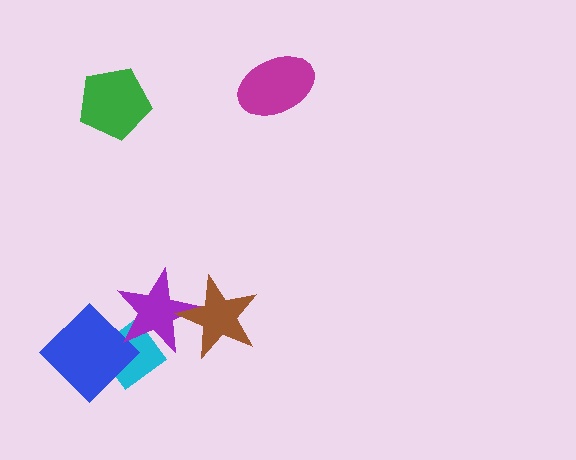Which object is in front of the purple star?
The brown star is in front of the purple star.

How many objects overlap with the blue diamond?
2 objects overlap with the blue diamond.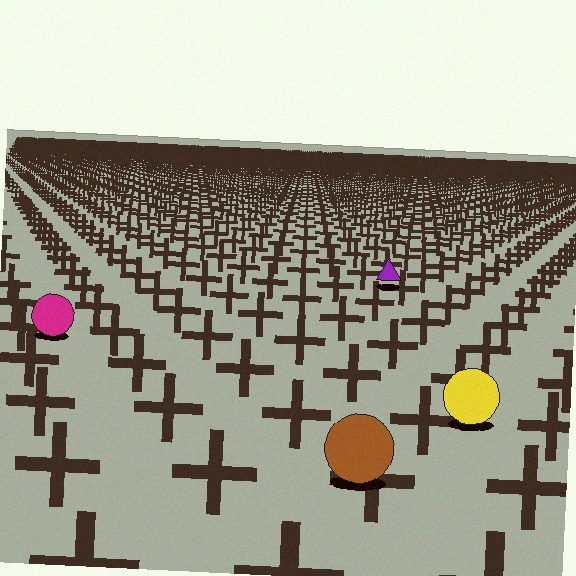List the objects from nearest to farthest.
From nearest to farthest: the brown circle, the yellow circle, the magenta circle, the purple triangle.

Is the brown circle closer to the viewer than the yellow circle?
Yes. The brown circle is closer — you can tell from the texture gradient: the ground texture is coarser near it.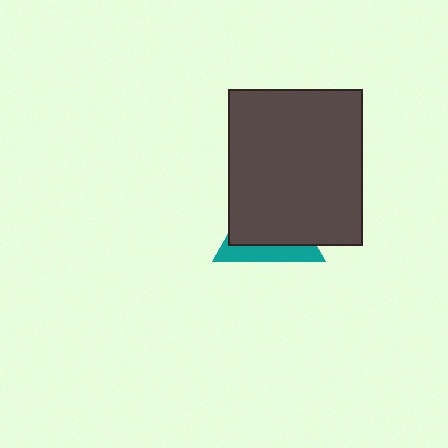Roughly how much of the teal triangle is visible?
A small part of it is visible (roughly 30%).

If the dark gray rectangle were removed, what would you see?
You would see the complete teal triangle.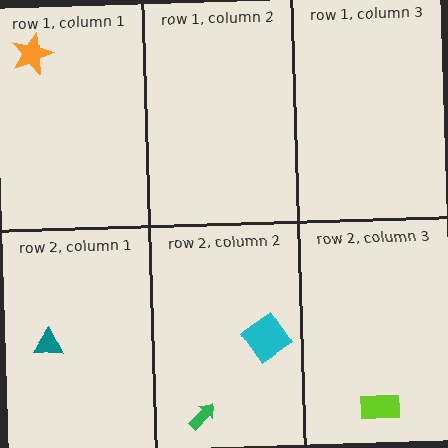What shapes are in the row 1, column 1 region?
The orange star.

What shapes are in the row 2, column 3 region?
The lime rectangle.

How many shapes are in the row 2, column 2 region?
2.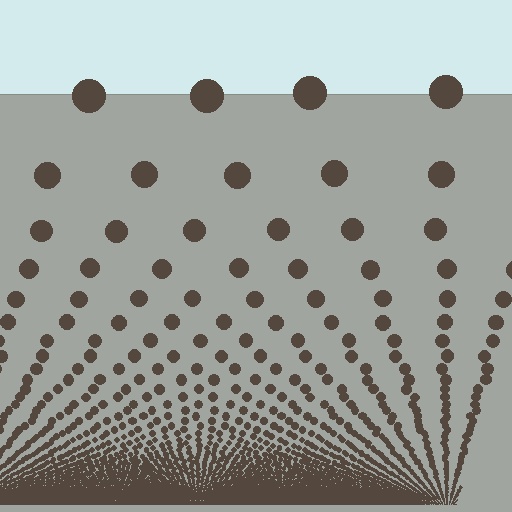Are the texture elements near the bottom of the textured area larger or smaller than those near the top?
Smaller. The gradient is inverted — elements near the bottom are smaller and denser.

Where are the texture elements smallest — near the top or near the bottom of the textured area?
Near the bottom.